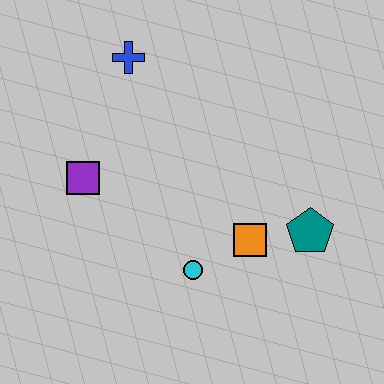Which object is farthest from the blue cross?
The teal pentagon is farthest from the blue cross.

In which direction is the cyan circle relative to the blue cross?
The cyan circle is below the blue cross.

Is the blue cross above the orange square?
Yes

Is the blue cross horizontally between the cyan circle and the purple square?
Yes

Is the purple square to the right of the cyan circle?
No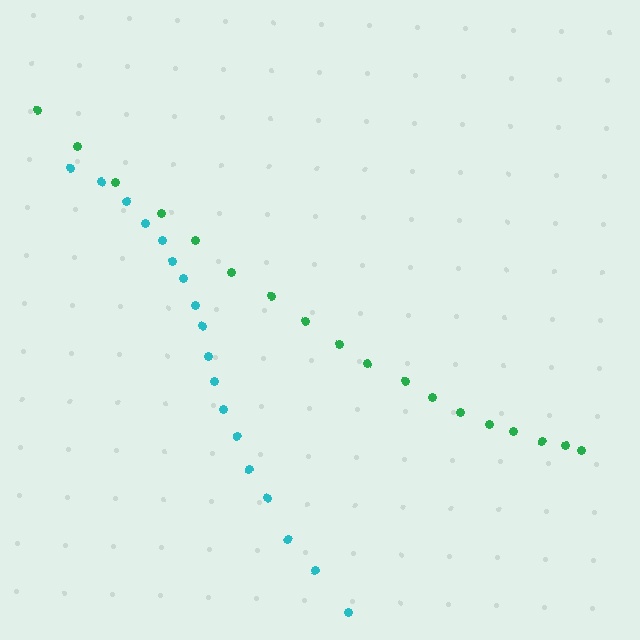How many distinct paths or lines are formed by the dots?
There are 2 distinct paths.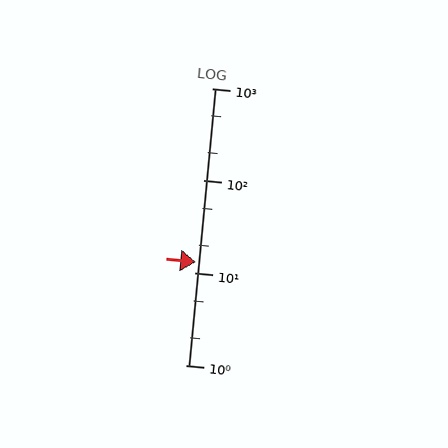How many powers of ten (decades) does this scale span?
The scale spans 3 decades, from 1 to 1000.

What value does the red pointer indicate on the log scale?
The pointer indicates approximately 13.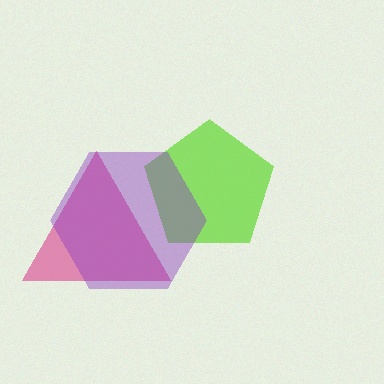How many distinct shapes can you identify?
There are 3 distinct shapes: a pink triangle, a lime pentagon, a purple hexagon.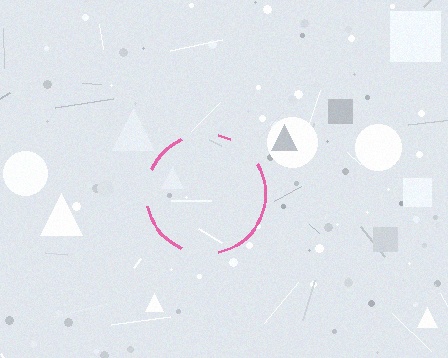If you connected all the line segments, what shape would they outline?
They would outline a circle.